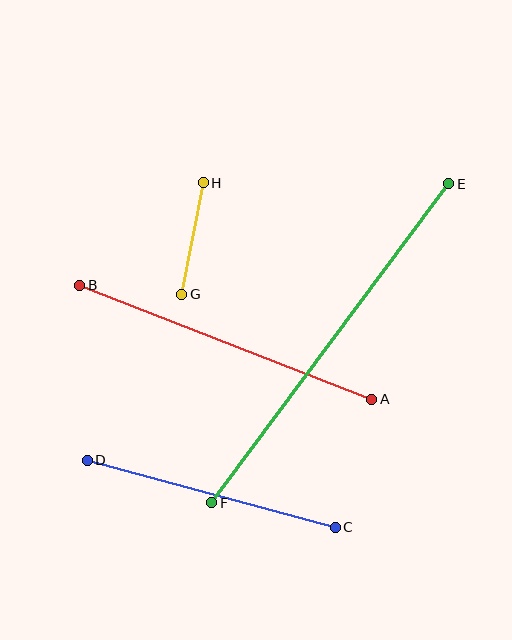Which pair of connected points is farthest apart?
Points E and F are farthest apart.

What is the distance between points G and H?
The distance is approximately 114 pixels.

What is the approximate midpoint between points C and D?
The midpoint is at approximately (211, 494) pixels.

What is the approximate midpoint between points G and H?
The midpoint is at approximately (192, 238) pixels.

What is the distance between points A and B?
The distance is approximately 313 pixels.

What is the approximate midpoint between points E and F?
The midpoint is at approximately (330, 343) pixels.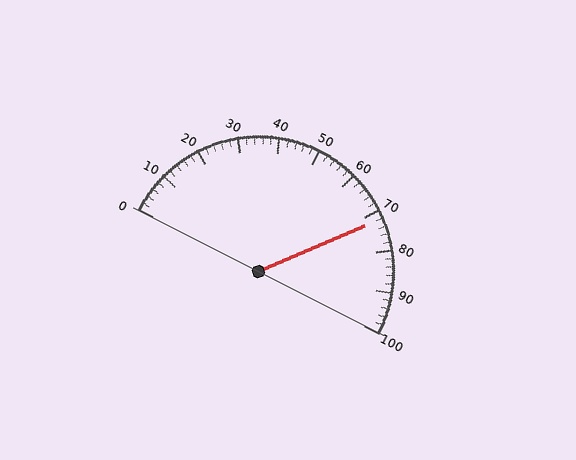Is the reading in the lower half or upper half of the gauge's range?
The reading is in the upper half of the range (0 to 100).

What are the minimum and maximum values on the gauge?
The gauge ranges from 0 to 100.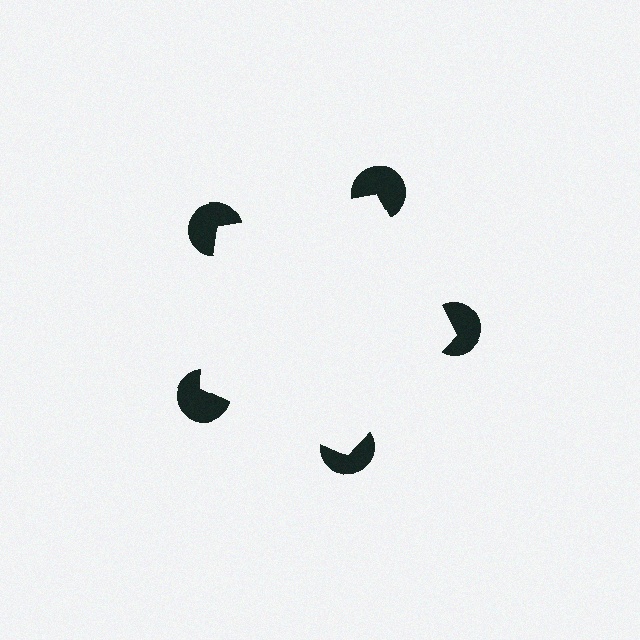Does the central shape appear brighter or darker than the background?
It typically appears slightly brighter than the background, even though no actual brightness change is drawn.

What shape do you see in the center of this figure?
An illusory pentagon — its edges are inferred from the aligned wedge cuts in the pac-man discs, not physically drawn.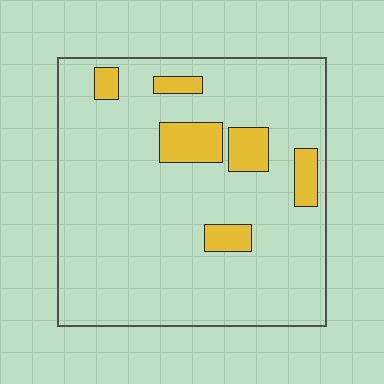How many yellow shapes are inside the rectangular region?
6.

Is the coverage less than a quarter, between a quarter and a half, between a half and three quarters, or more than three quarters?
Less than a quarter.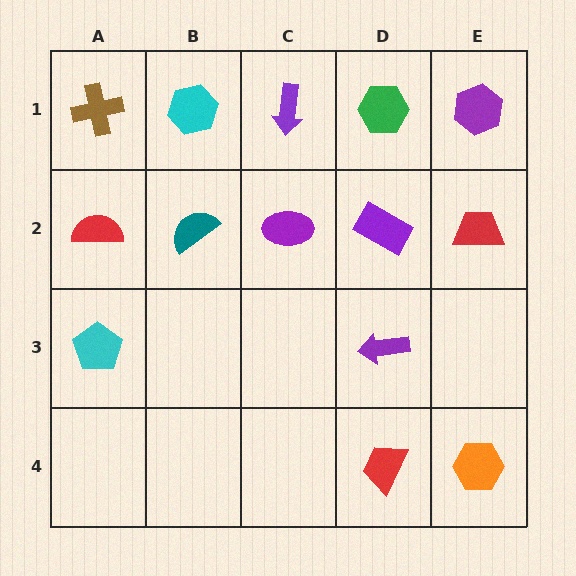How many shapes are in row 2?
5 shapes.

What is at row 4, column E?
An orange hexagon.